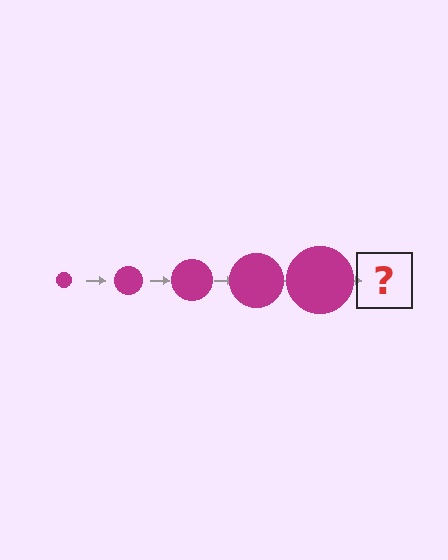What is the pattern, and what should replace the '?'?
The pattern is that the circle gets progressively larger each step. The '?' should be a magenta circle, larger than the previous one.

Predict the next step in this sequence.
The next step is a magenta circle, larger than the previous one.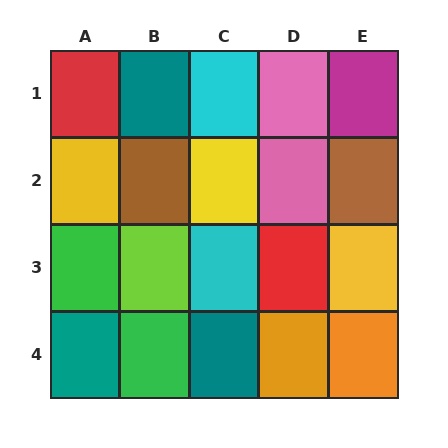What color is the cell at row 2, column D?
Pink.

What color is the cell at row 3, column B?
Lime.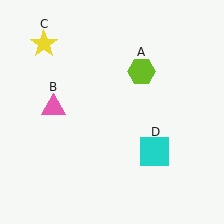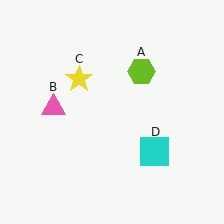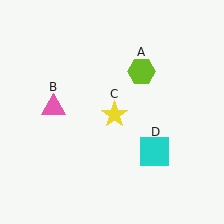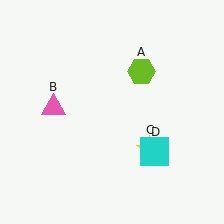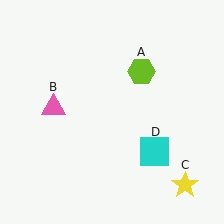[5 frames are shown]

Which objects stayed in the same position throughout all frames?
Lime hexagon (object A) and pink triangle (object B) and cyan square (object D) remained stationary.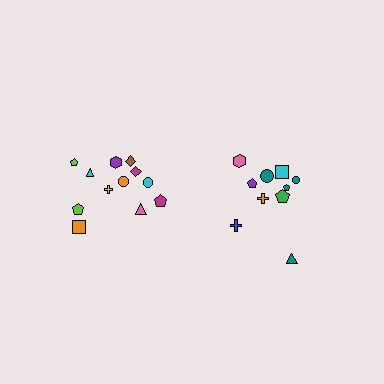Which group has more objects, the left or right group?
The left group.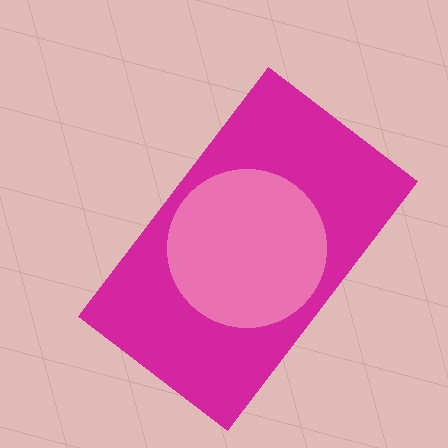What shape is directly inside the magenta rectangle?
The pink circle.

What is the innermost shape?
The pink circle.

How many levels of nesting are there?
2.